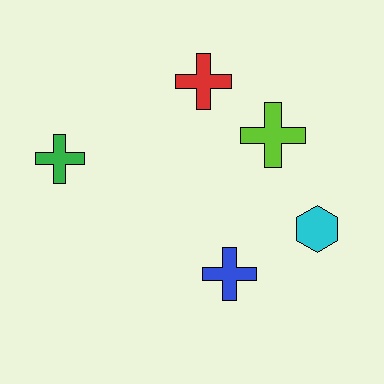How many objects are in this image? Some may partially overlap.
There are 5 objects.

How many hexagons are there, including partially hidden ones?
There is 1 hexagon.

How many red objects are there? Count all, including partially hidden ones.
There is 1 red object.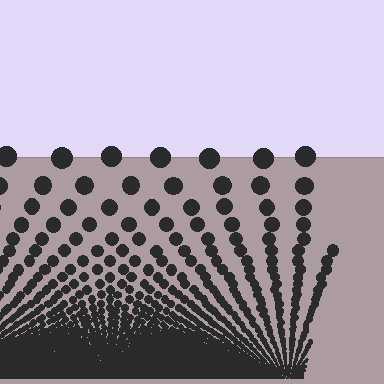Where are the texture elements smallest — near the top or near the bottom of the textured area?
Near the bottom.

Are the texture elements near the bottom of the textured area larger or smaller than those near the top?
Smaller. The gradient is inverted — elements near the bottom are smaller and denser.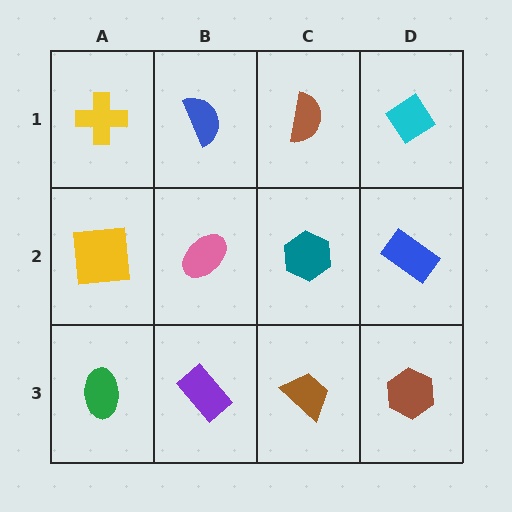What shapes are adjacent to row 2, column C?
A brown semicircle (row 1, column C), a brown trapezoid (row 3, column C), a pink ellipse (row 2, column B), a blue rectangle (row 2, column D).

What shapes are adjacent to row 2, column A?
A yellow cross (row 1, column A), a green ellipse (row 3, column A), a pink ellipse (row 2, column B).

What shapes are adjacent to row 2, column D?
A cyan diamond (row 1, column D), a brown hexagon (row 3, column D), a teal hexagon (row 2, column C).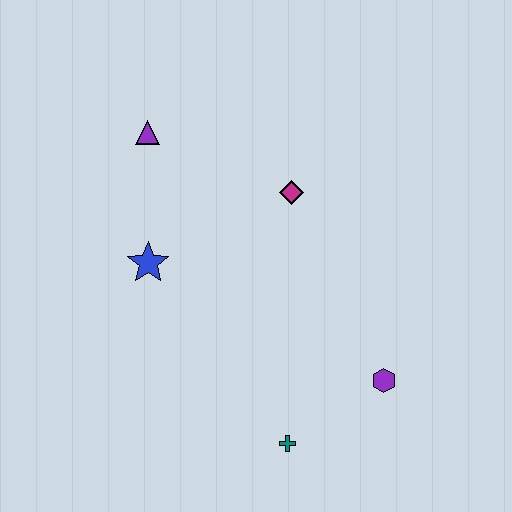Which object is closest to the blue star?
The purple triangle is closest to the blue star.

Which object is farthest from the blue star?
The purple hexagon is farthest from the blue star.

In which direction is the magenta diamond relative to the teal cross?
The magenta diamond is above the teal cross.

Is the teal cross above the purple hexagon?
No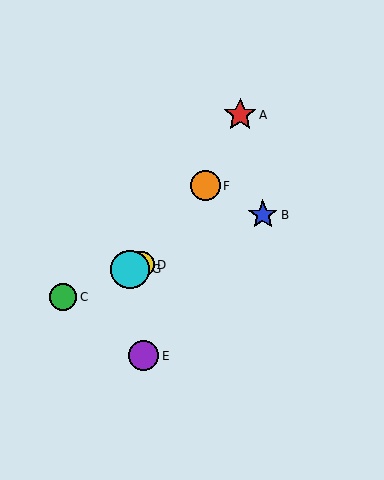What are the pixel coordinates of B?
Object B is at (263, 215).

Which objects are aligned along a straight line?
Objects B, C, D, G are aligned along a straight line.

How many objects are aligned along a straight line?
4 objects (B, C, D, G) are aligned along a straight line.